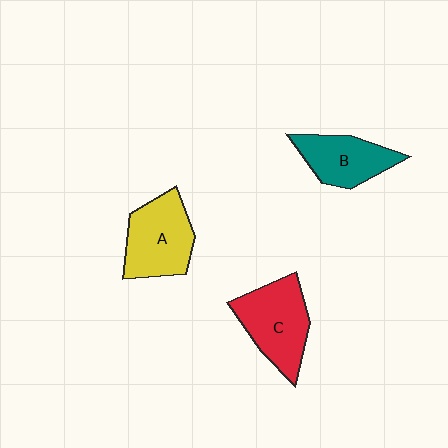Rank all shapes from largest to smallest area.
From largest to smallest: C (red), A (yellow), B (teal).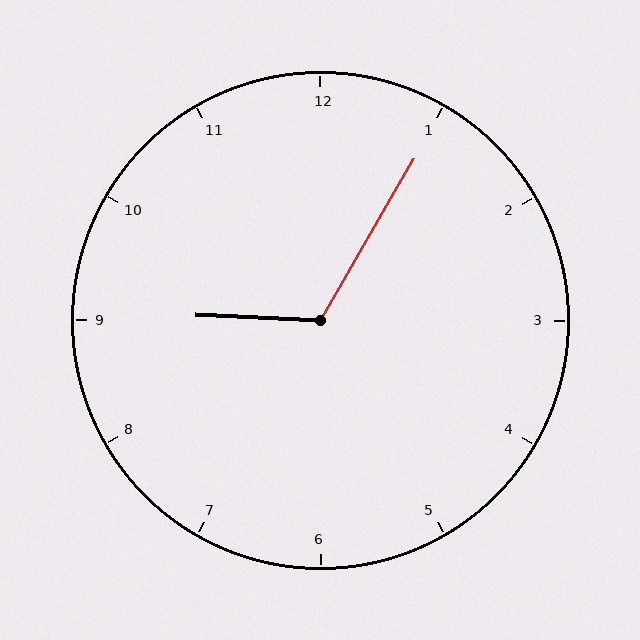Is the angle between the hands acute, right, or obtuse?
It is obtuse.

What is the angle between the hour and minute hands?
Approximately 118 degrees.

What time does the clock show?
9:05.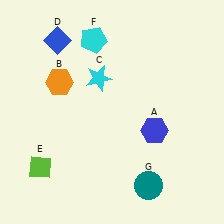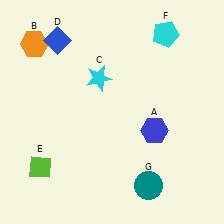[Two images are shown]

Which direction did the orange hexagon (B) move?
The orange hexagon (B) moved up.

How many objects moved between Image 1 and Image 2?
2 objects moved between the two images.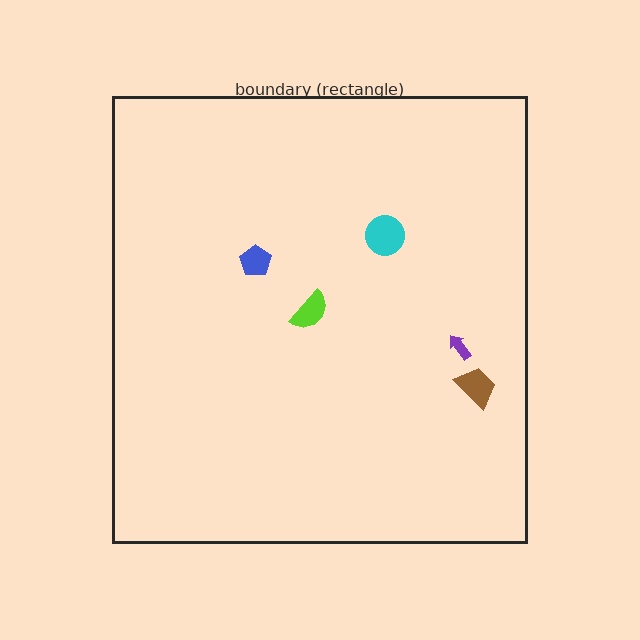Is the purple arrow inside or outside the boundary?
Inside.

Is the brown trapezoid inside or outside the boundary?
Inside.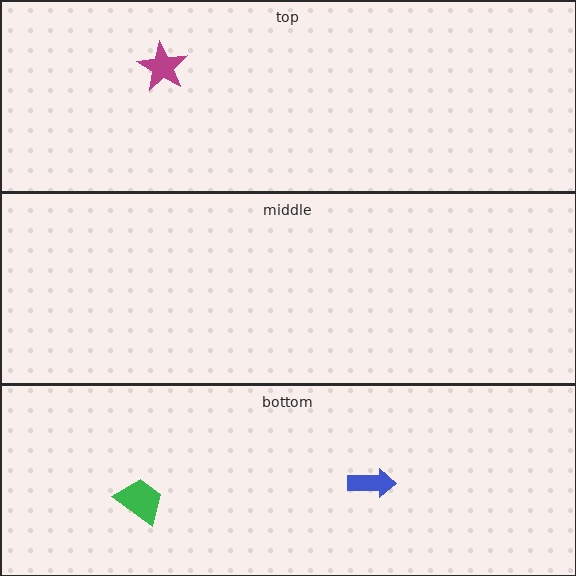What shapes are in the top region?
The magenta star.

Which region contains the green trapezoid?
The bottom region.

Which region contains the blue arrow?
The bottom region.